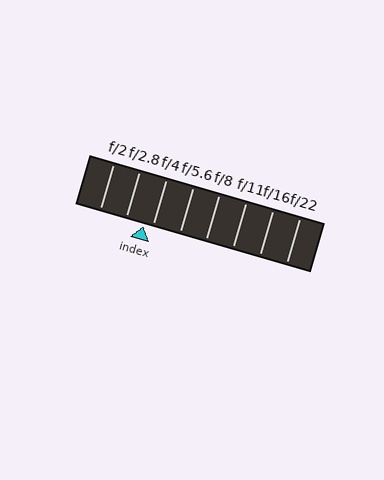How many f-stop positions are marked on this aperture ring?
There are 8 f-stop positions marked.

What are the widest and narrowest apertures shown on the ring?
The widest aperture shown is f/2 and the narrowest is f/22.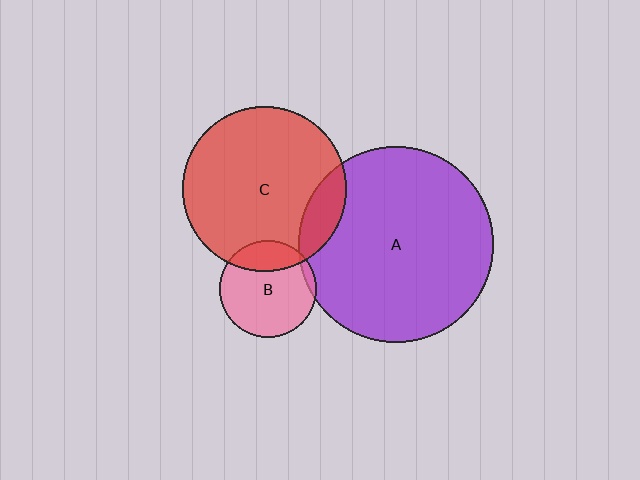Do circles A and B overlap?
Yes.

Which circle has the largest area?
Circle A (purple).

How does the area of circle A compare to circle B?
Approximately 4.0 times.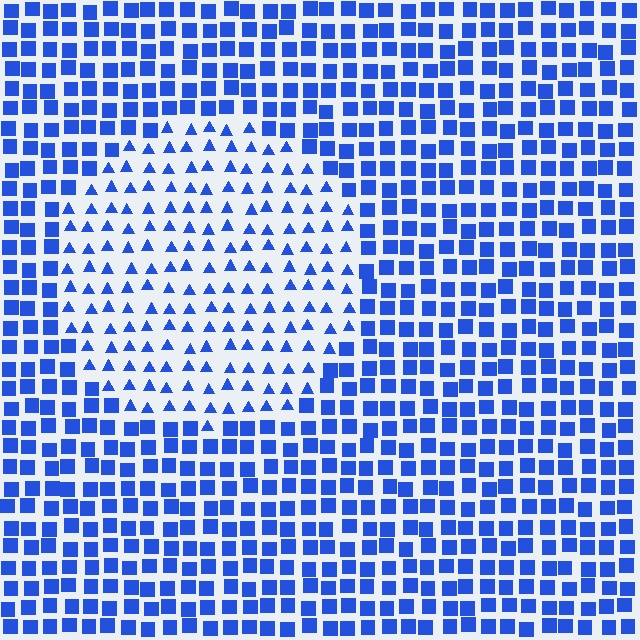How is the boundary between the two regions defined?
The boundary is defined by a change in element shape: triangles inside vs. squares outside. All elements share the same color and spacing.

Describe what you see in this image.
The image is filled with small blue elements arranged in a uniform grid. A circle-shaped region contains triangles, while the surrounding area contains squares. The boundary is defined purely by the change in element shape.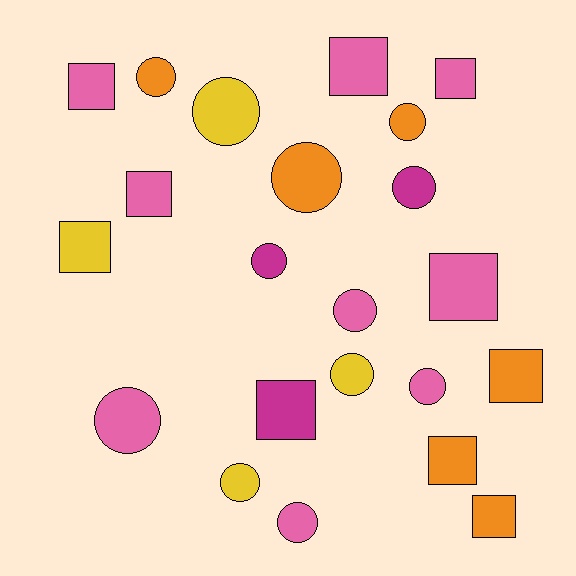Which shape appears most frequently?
Circle, with 12 objects.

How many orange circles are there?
There are 3 orange circles.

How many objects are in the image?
There are 22 objects.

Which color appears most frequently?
Pink, with 9 objects.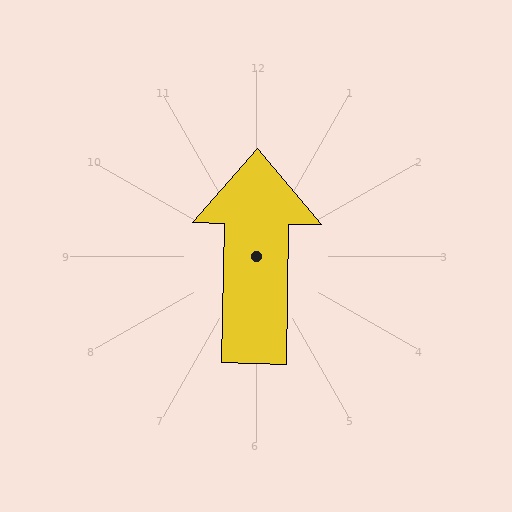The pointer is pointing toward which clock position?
Roughly 12 o'clock.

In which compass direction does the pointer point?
North.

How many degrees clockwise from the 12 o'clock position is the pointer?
Approximately 1 degrees.